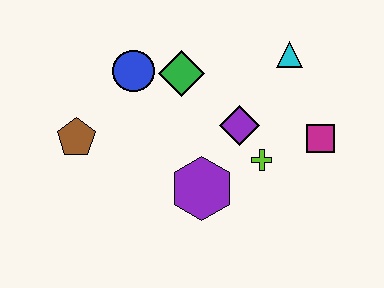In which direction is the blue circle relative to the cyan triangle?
The blue circle is to the left of the cyan triangle.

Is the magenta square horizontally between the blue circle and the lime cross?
No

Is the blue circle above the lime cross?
Yes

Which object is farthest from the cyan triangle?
The brown pentagon is farthest from the cyan triangle.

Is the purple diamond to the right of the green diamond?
Yes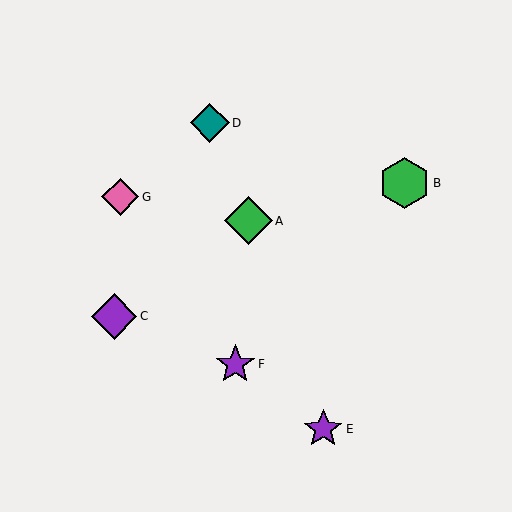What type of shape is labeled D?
Shape D is a teal diamond.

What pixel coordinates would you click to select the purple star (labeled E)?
Click at (323, 429) to select the purple star E.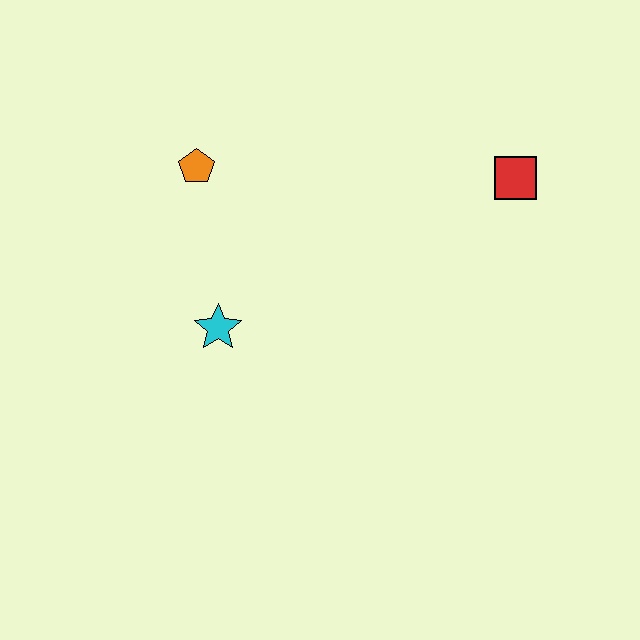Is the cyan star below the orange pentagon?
Yes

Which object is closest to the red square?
The orange pentagon is closest to the red square.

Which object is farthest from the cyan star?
The red square is farthest from the cyan star.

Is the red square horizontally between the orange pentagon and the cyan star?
No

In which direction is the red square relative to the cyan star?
The red square is to the right of the cyan star.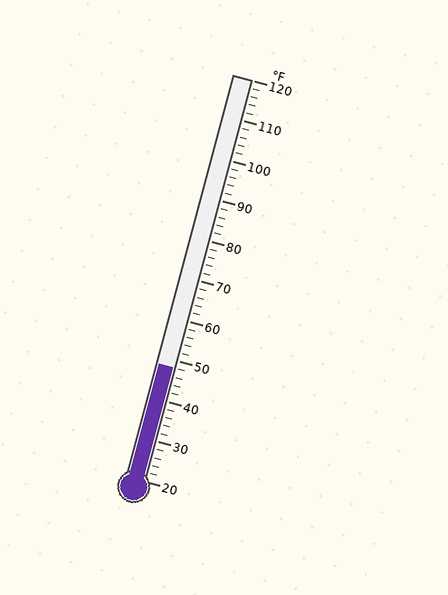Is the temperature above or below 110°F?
The temperature is below 110°F.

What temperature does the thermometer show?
The thermometer shows approximately 48°F.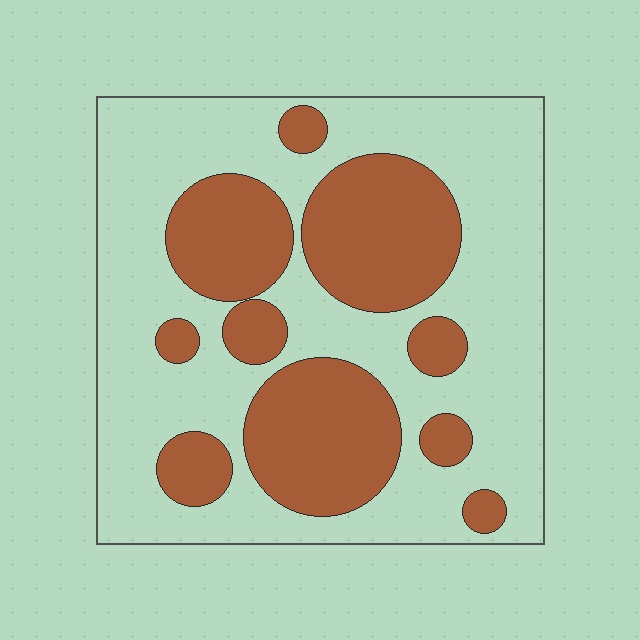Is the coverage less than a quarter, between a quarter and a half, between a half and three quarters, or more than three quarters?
Between a quarter and a half.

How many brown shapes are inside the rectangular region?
10.